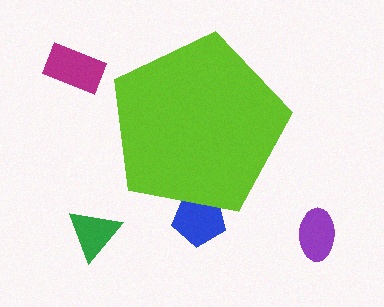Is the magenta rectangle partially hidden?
No, the magenta rectangle is fully visible.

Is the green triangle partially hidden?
No, the green triangle is fully visible.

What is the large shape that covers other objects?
A lime pentagon.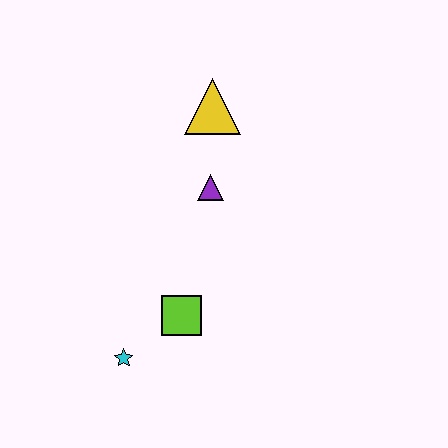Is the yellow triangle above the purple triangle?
Yes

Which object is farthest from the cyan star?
The yellow triangle is farthest from the cyan star.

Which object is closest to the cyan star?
The lime square is closest to the cyan star.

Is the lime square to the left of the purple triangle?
Yes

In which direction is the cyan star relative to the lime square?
The cyan star is to the left of the lime square.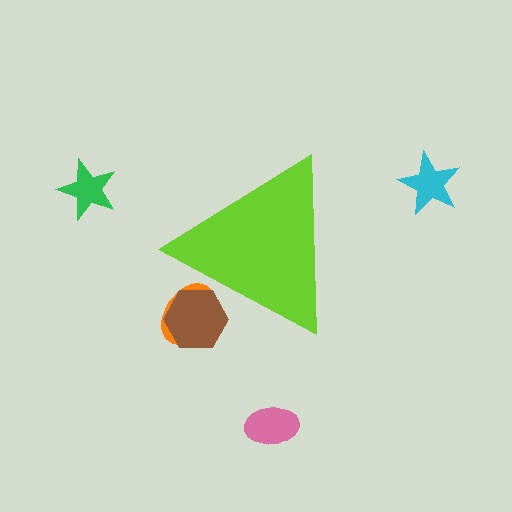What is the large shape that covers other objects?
A lime triangle.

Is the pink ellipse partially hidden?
No, the pink ellipse is fully visible.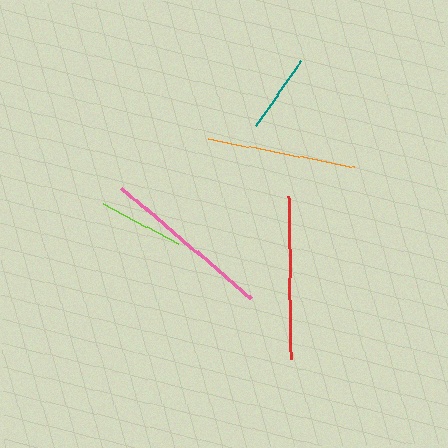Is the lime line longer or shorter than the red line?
The red line is longer than the lime line.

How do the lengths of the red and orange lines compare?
The red and orange lines are approximately the same length.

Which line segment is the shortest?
The teal line is the shortest at approximately 79 pixels.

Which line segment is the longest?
The pink line is the longest at approximately 170 pixels.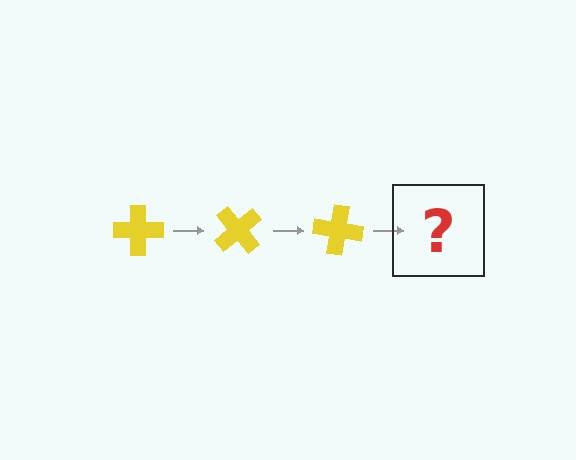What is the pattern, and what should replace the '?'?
The pattern is that the cross rotates 50 degrees each step. The '?' should be a yellow cross rotated 150 degrees.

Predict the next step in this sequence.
The next step is a yellow cross rotated 150 degrees.